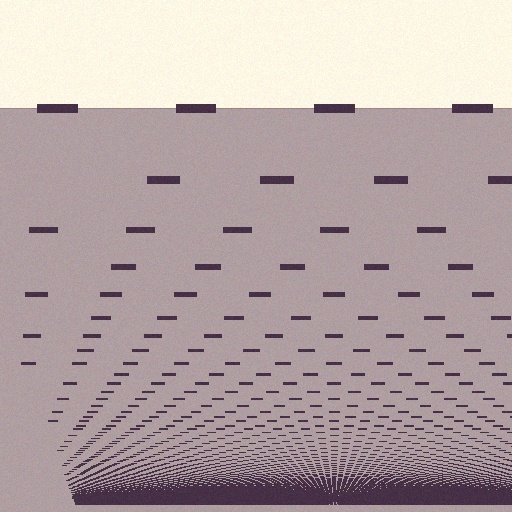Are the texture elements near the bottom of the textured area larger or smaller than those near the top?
Smaller. The gradient is inverted — elements near the bottom are smaller and denser.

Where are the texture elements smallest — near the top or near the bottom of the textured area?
Near the bottom.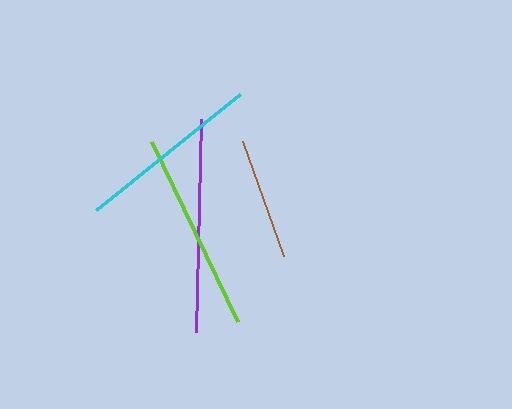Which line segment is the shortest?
The brown line is the shortest at approximately 121 pixels.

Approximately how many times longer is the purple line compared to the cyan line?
The purple line is approximately 1.2 times the length of the cyan line.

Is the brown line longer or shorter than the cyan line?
The cyan line is longer than the brown line.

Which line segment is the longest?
The purple line is the longest at approximately 213 pixels.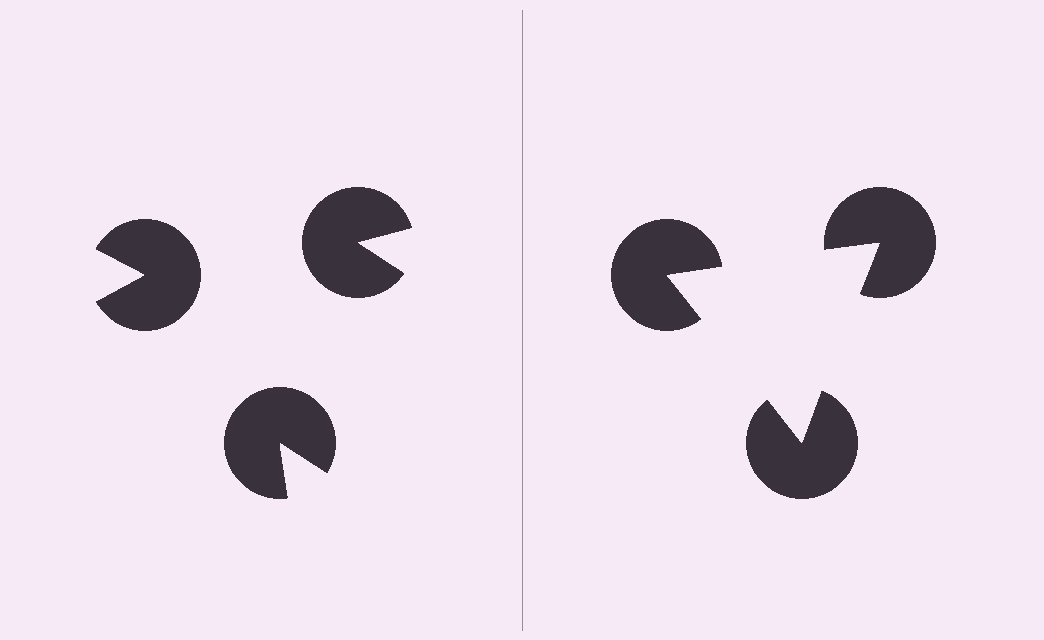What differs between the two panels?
The pac-man discs are positioned identically on both sides; only the wedge orientations differ. On the right they align to a triangle; on the left they are misaligned.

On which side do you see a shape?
An illusory triangle appears on the right side. On the left side the wedge cuts are rotated, so no coherent shape forms.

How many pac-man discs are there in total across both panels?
6 — 3 on each side.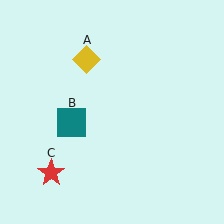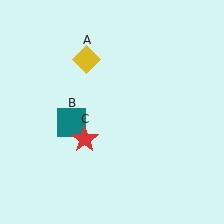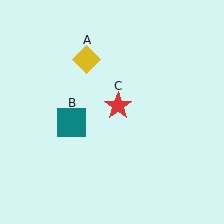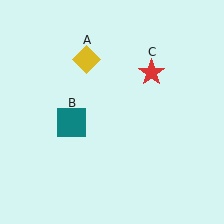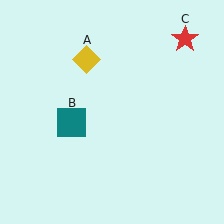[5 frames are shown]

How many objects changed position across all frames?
1 object changed position: red star (object C).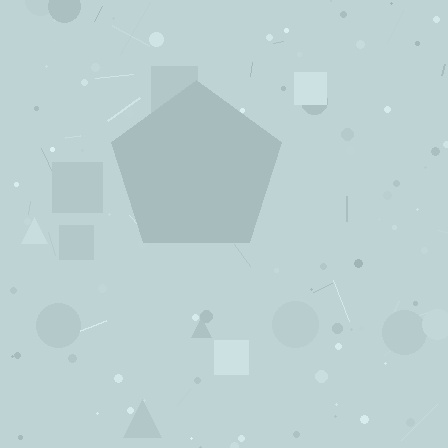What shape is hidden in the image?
A pentagon is hidden in the image.